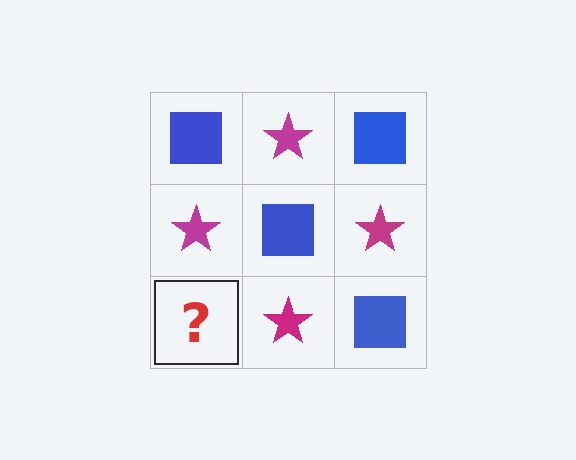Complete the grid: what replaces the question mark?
The question mark should be replaced with a blue square.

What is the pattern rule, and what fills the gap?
The rule is that it alternates blue square and magenta star in a checkerboard pattern. The gap should be filled with a blue square.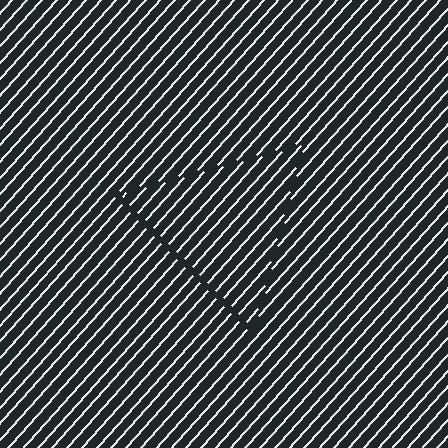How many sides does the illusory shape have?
3 sides — the line-ends trace a triangle.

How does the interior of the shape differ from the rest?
The interior of the shape contains the same grating, shifted by half a period — the contour is defined by the phase discontinuity where line-ends from the inner and outer gratings abut.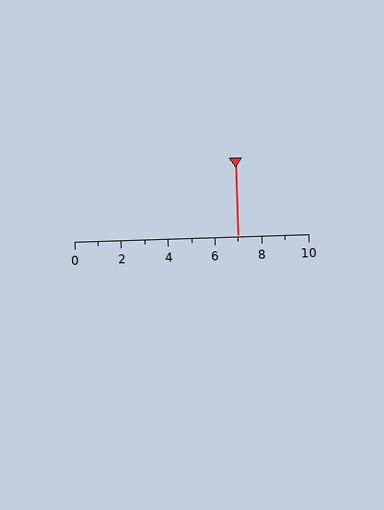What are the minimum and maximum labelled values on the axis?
The axis runs from 0 to 10.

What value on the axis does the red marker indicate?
The marker indicates approximately 7.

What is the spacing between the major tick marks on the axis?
The major ticks are spaced 2 apart.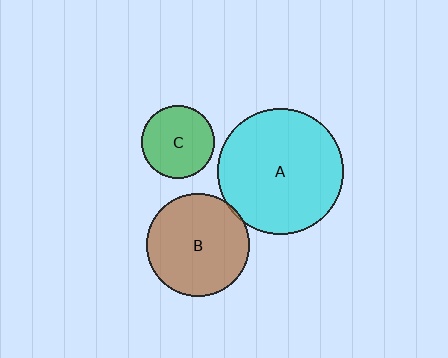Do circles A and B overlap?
Yes.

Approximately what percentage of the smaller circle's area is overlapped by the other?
Approximately 5%.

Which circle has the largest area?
Circle A (cyan).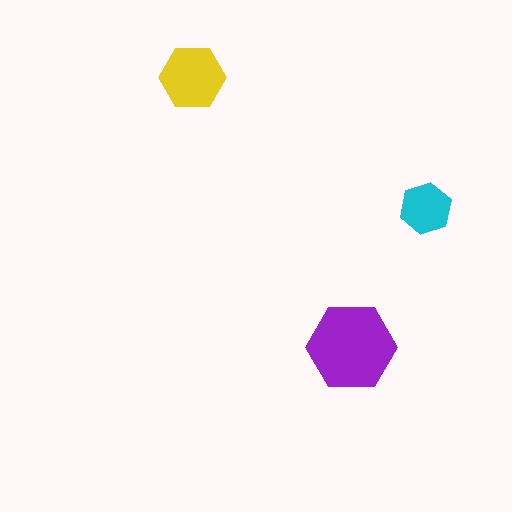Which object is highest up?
The yellow hexagon is topmost.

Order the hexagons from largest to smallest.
the purple one, the yellow one, the cyan one.